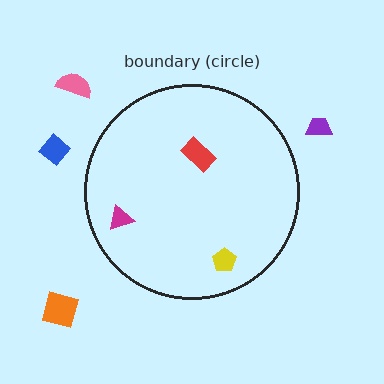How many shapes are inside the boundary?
3 inside, 4 outside.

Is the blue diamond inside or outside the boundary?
Outside.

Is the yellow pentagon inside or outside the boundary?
Inside.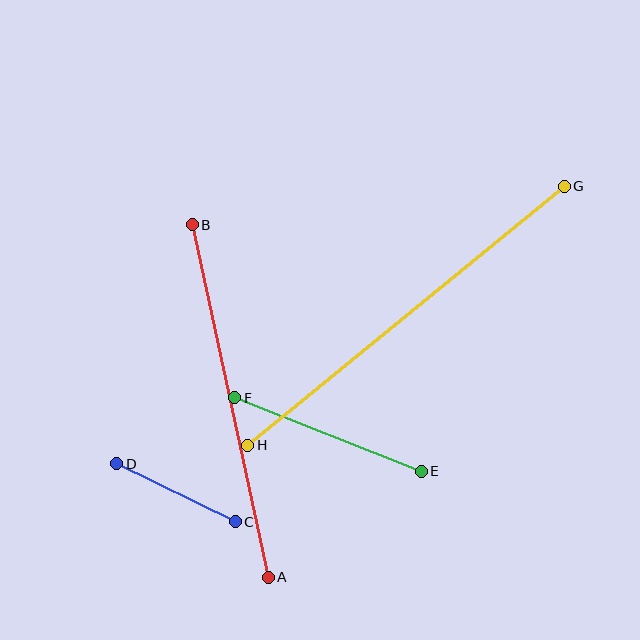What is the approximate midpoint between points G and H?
The midpoint is at approximately (406, 316) pixels.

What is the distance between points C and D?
The distance is approximately 132 pixels.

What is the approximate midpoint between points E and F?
The midpoint is at approximately (328, 435) pixels.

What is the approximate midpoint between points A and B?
The midpoint is at approximately (230, 401) pixels.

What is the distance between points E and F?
The distance is approximately 201 pixels.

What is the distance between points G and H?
The distance is approximately 409 pixels.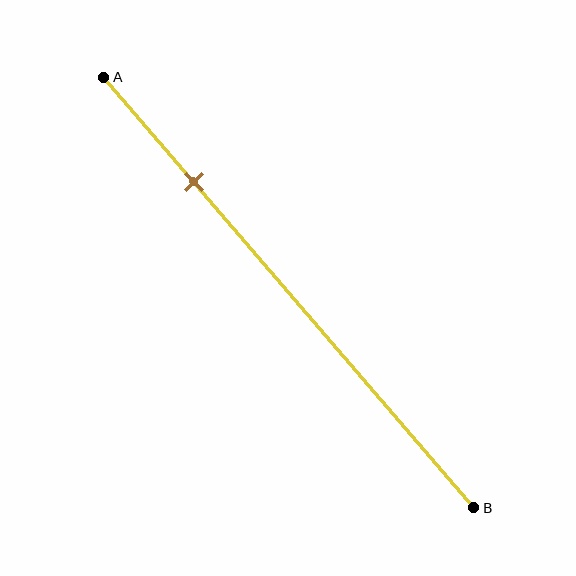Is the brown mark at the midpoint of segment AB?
No, the mark is at about 25% from A, not at the 50% midpoint.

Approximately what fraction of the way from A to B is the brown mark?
The brown mark is approximately 25% of the way from A to B.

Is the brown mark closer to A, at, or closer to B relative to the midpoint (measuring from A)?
The brown mark is closer to point A than the midpoint of segment AB.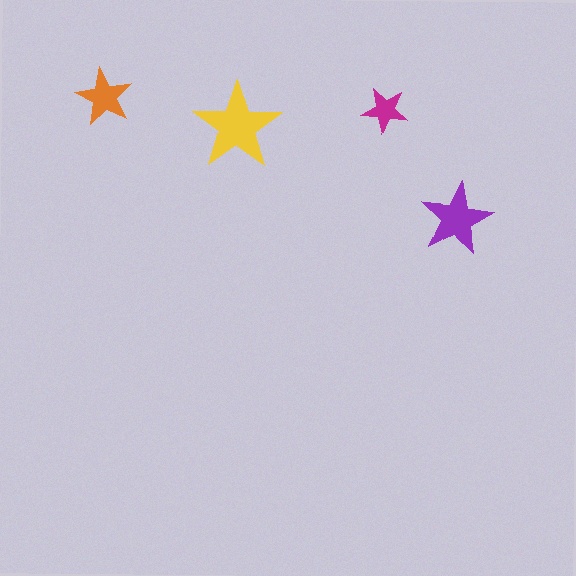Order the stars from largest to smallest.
the yellow one, the purple one, the orange one, the magenta one.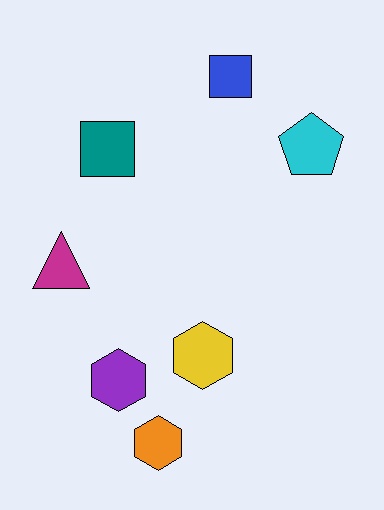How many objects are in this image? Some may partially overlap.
There are 7 objects.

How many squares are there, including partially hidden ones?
There are 2 squares.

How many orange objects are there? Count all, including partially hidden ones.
There is 1 orange object.